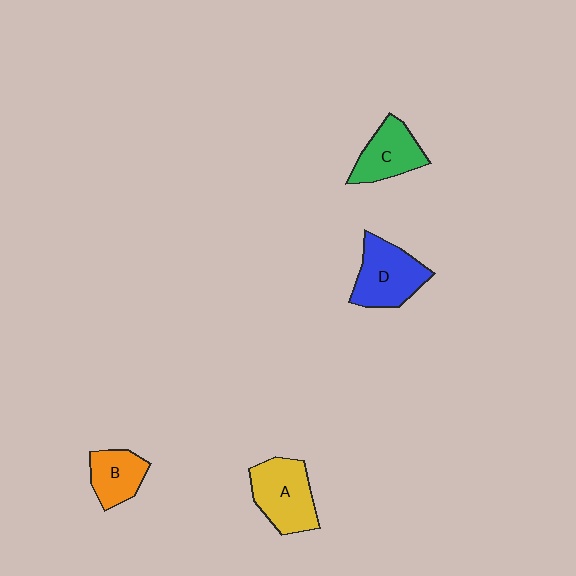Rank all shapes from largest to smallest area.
From largest to smallest: A (yellow), D (blue), C (green), B (orange).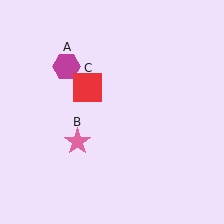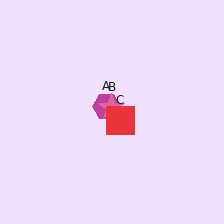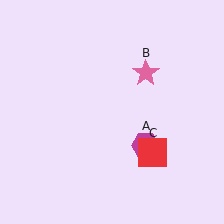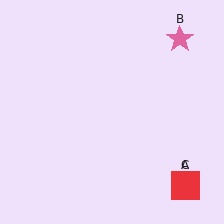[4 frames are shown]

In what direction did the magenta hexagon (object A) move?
The magenta hexagon (object A) moved down and to the right.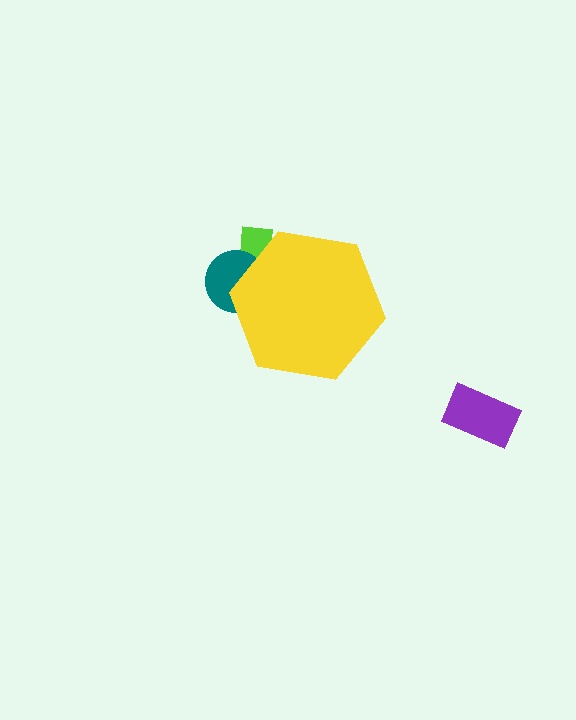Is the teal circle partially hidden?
Yes, the teal circle is partially hidden behind the yellow hexagon.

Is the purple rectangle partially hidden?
No, the purple rectangle is fully visible.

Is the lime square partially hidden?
Yes, the lime square is partially hidden behind the yellow hexagon.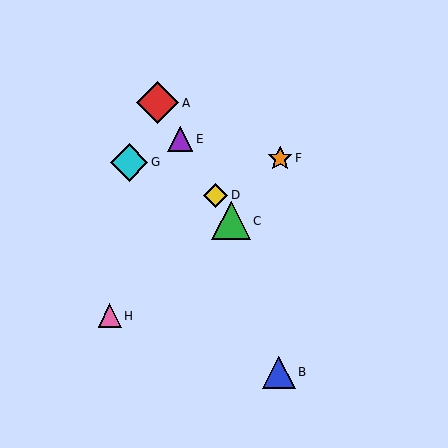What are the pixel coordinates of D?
Object D is at (215, 195).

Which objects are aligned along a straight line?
Objects A, C, D, E are aligned along a straight line.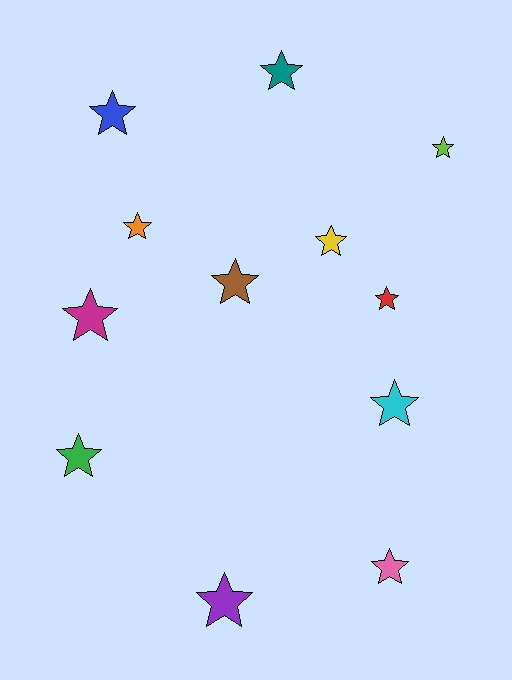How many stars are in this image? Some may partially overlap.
There are 12 stars.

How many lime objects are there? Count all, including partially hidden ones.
There is 1 lime object.